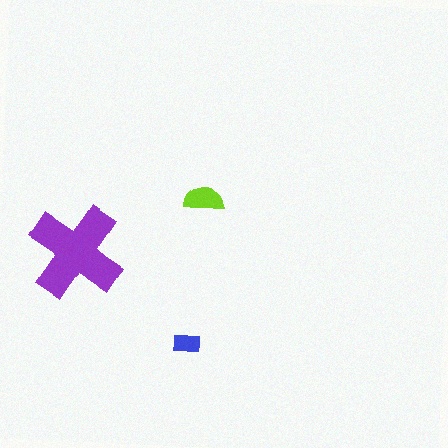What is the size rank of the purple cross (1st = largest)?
1st.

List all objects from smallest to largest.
The blue rectangle, the lime semicircle, the purple cross.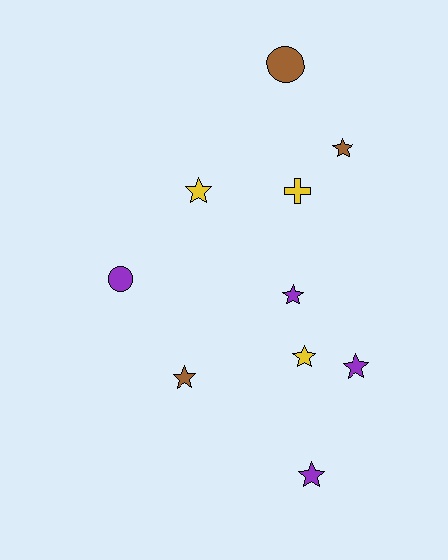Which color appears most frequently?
Purple, with 4 objects.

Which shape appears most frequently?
Star, with 7 objects.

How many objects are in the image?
There are 10 objects.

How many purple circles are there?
There is 1 purple circle.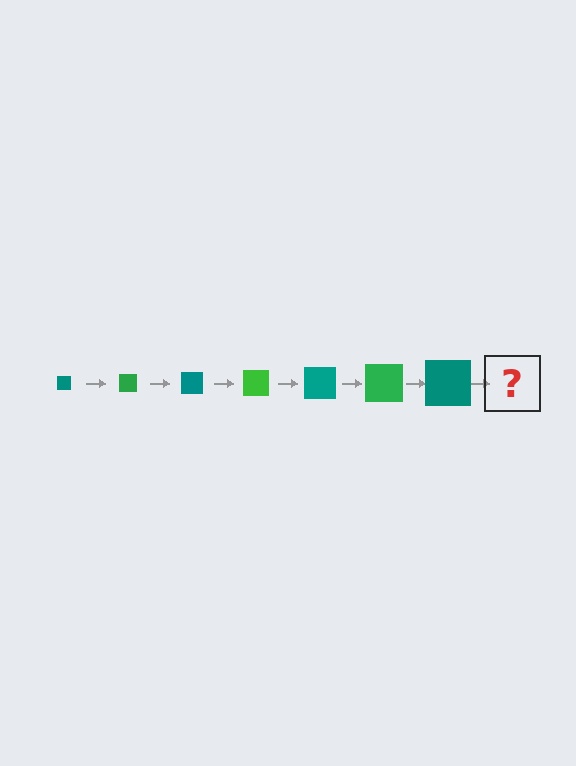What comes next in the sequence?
The next element should be a green square, larger than the previous one.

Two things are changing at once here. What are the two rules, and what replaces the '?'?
The two rules are that the square grows larger each step and the color cycles through teal and green. The '?' should be a green square, larger than the previous one.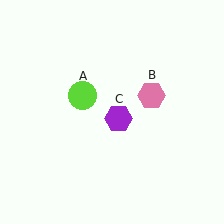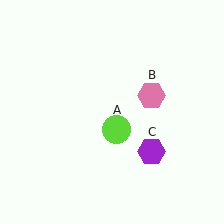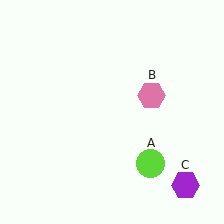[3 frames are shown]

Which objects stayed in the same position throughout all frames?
Pink hexagon (object B) remained stationary.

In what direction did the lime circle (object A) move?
The lime circle (object A) moved down and to the right.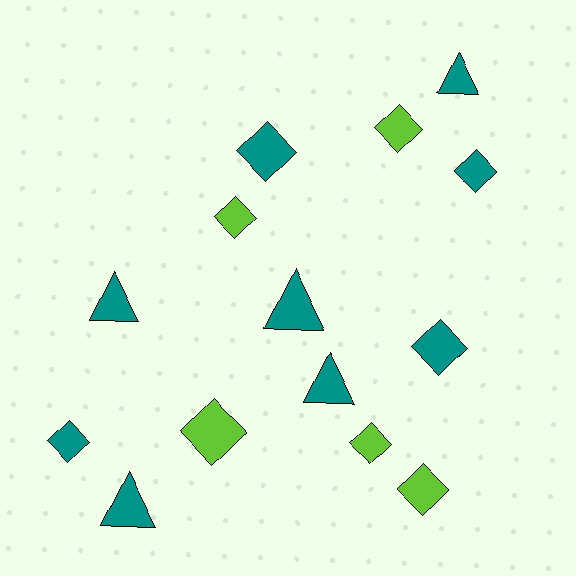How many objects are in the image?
There are 14 objects.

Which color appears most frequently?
Teal, with 9 objects.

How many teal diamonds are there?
There are 4 teal diamonds.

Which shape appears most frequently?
Diamond, with 9 objects.